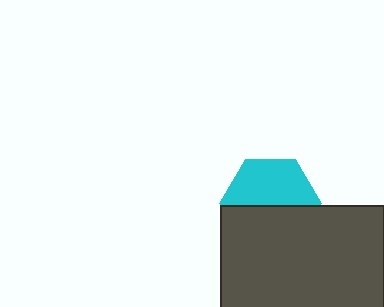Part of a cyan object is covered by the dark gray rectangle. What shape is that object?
It is a hexagon.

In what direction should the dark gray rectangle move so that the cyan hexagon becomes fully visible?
The dark gray rectangle should move down. That is the shortest direction to clear the overlap and leave the cyan hexagon fully visible.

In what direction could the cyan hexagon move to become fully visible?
The cyan hexagon could move up. That would shift it out from behind the dark gray rectangle entirely.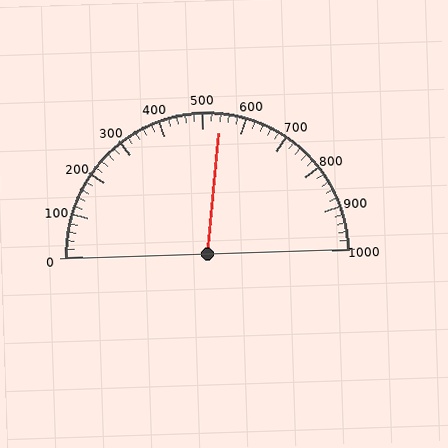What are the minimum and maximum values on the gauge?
The gauge ranges from 0 to 1000.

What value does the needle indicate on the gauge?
The needle indicates approximately 540.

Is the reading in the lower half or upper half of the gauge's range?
The reading is in the upper half of the range (0 to 1000).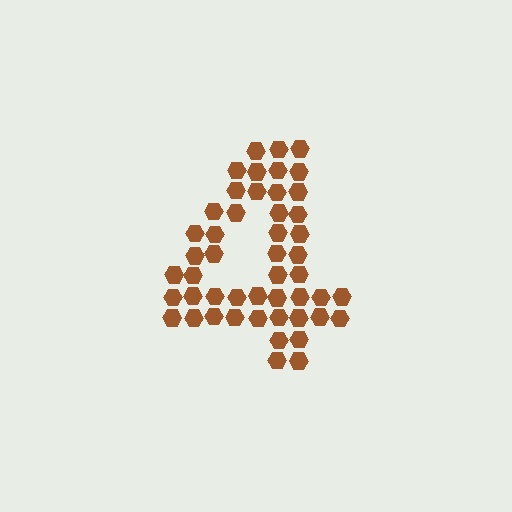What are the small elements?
The small elements are hexagons.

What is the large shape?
The large shape is the digit 4.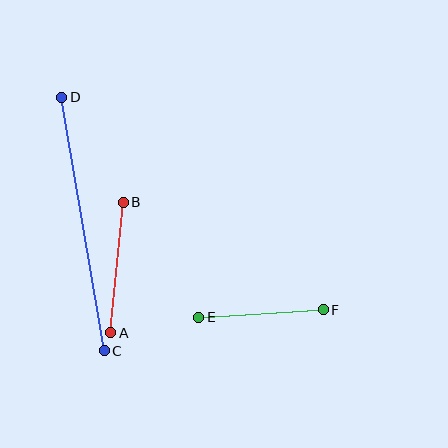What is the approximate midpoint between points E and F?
The midpoint is at approximately (261, 314) pixels.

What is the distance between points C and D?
The distance is approximately 257 pixels.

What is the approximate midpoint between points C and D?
The midpoint is at approximately (83, 224) pixels.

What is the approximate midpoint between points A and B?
The midpoint is at approximately (117, 267) pixels.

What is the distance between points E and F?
The distance is approximately 124 pixels.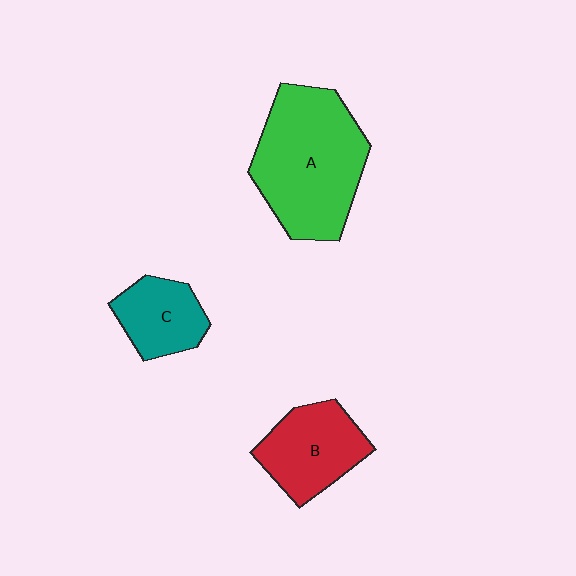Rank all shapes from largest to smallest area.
From largest to smallest: A (green), B (red), C (teal).